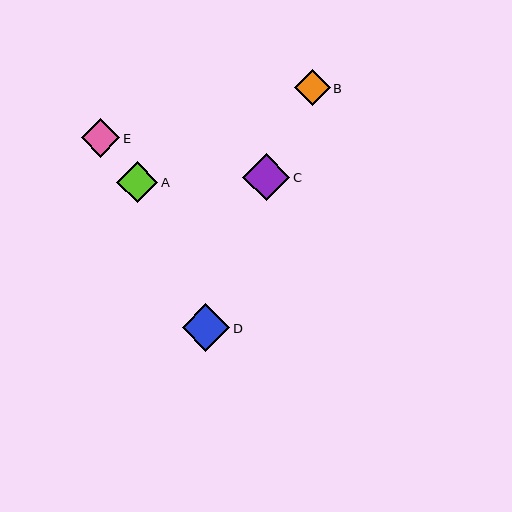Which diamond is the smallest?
Diamond B is the smallest with a size of approximately 36 pixels.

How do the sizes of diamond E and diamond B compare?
Diamond E and diamond B are approximately the same size.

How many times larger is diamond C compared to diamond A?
Diamond C is approximately 1.2 times the size of diamond A.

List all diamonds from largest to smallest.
From largest to smallest: D, C, A, E, B.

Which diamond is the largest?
Diamond D is the largest with a size of approximately 48 pixels.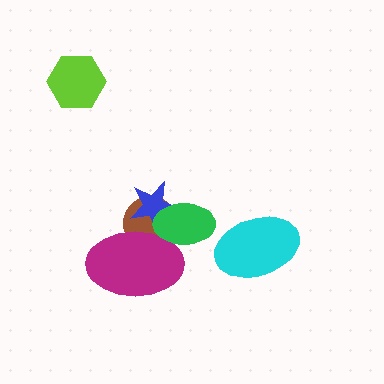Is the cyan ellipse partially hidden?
No, no other shape covers it.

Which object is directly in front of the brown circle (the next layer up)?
The blue star is directly in front of the brown circle.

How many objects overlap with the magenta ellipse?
3 objects overlap with the magenta ellipse.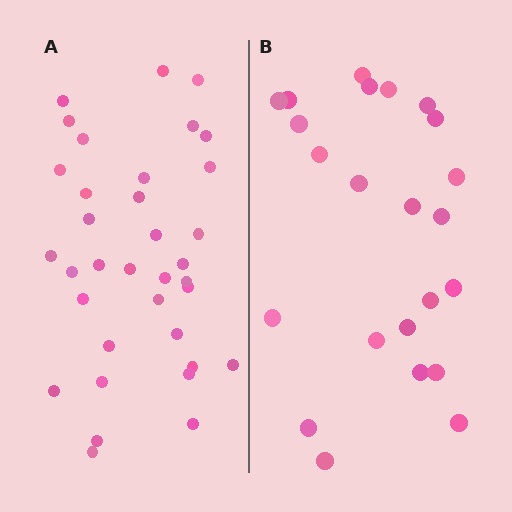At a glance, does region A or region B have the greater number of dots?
Region A (the left region) has more dots.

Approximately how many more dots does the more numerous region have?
Region A has roughly 12 or so more dots than region B.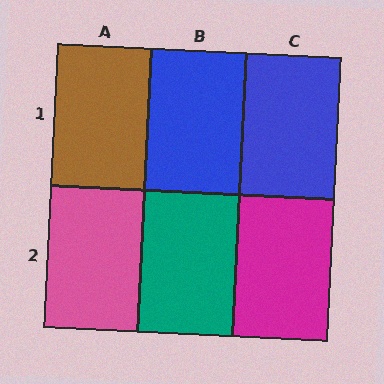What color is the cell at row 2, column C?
Magenta.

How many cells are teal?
1 cell is teal.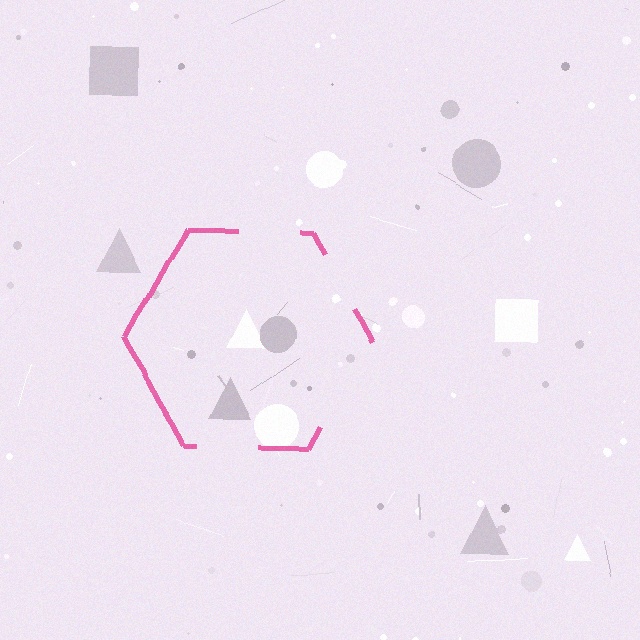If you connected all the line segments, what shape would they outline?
They would outline a hexagon.